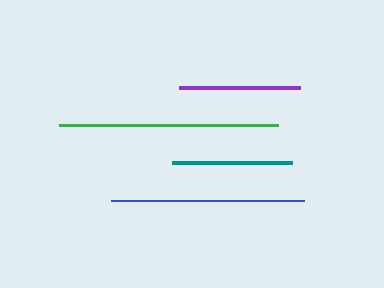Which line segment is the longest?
The green line is the longest at approximately 218 pixels.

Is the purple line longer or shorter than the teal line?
The purple line is longer than the teal line.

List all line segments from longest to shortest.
From longest to shortest: green, blue, purple, teal.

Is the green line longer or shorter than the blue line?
The green line is longer than the blue line.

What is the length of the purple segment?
The purple segment is approximately 122 pixels long.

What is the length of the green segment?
The green segment is approximately 218 pixels long.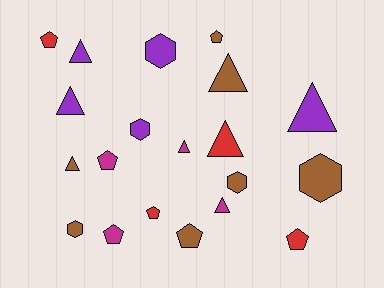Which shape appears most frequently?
Triangle, with 8 objects.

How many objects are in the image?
There are 20 objects.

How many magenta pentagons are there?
There are 2 magenta pentagons.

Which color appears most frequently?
Brown, with 7 objects.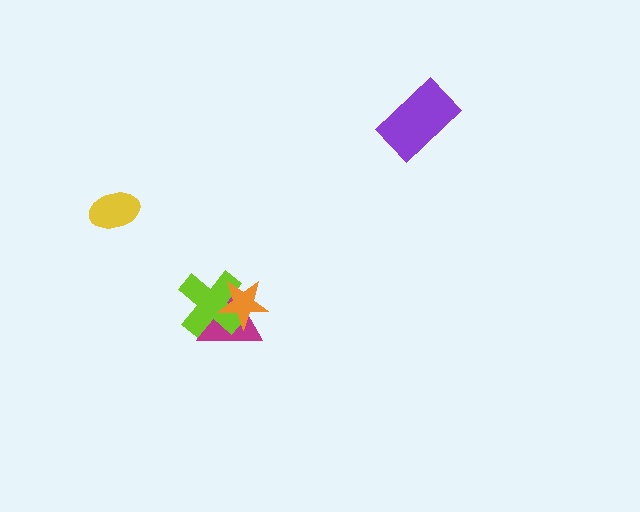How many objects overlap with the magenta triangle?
2 objects overlap with the magenta triangle.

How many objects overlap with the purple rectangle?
0 objects overlap with the purple rectangle.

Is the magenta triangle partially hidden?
Yes, it is partially covered by another shape.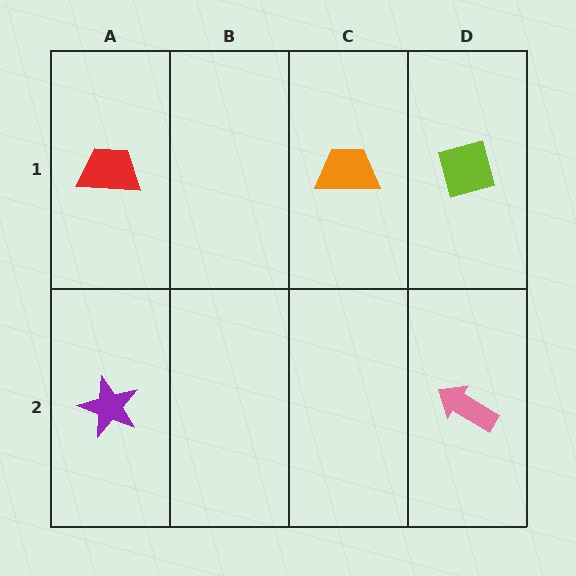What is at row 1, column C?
An orange trapezoid.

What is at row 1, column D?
A lime diamond.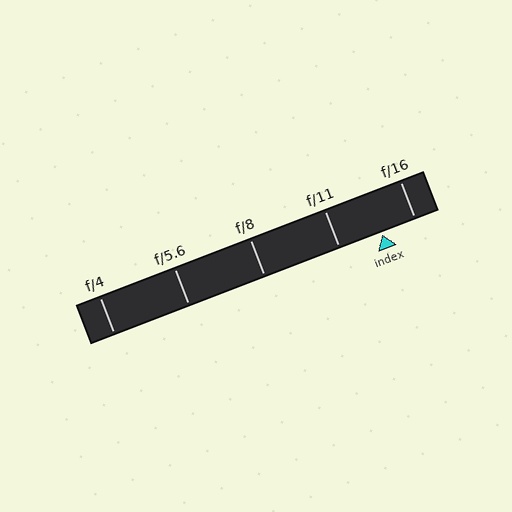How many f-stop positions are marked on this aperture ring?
There are 5 f-stop positions marked.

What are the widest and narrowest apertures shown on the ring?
The widest aperture shown is f/4 and the narrowest is f/16.